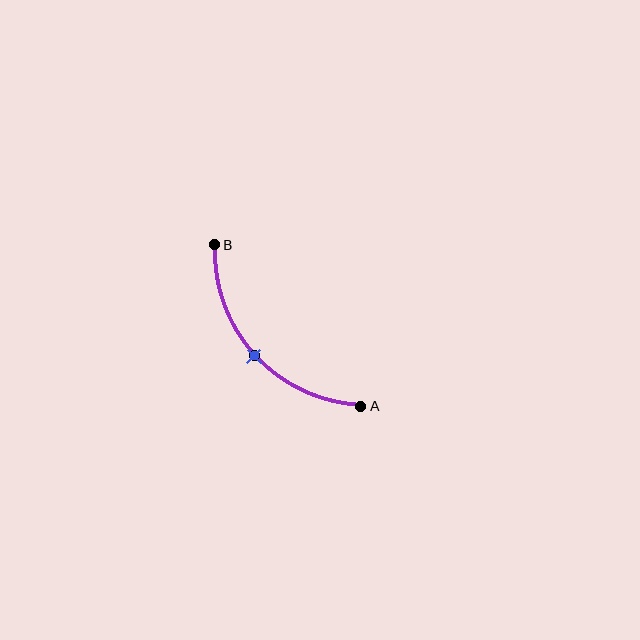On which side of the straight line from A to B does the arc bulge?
The arc bulges below and to the left of the straight line connecting A and B.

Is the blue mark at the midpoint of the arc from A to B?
Yes. The blue mark lies on the arc at equal arc-length from both A and B — it is the arc midpoint.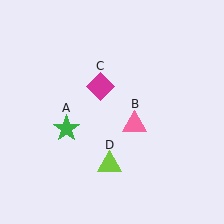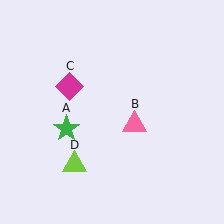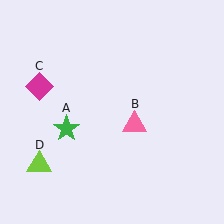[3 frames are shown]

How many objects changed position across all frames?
2 objects changed position: magenta diamond (object C), lime triangle (object D).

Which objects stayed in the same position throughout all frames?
Green star (object A) and pink triangle (object B) remained stationary.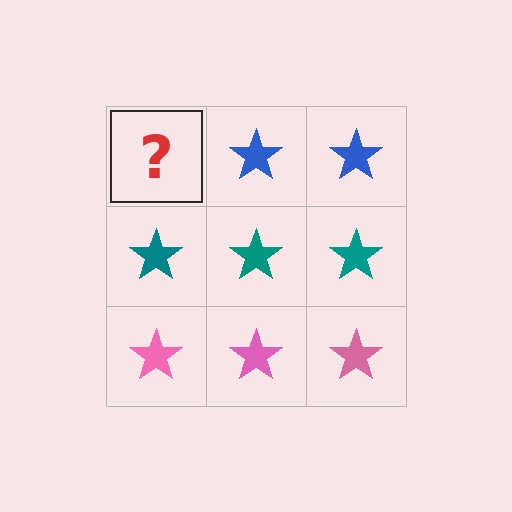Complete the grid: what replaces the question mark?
The question mark should be replaced with a blue star.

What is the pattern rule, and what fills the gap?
The rule is that each row has a consistent color. The gap should be filled with a blue star.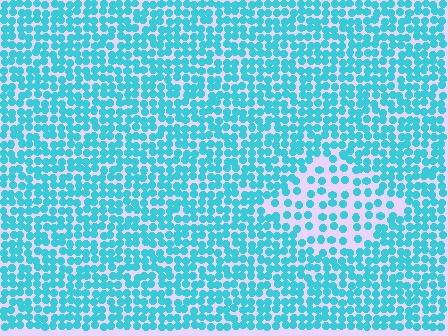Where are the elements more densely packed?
The elements are more densely packed outside the diamond boundary.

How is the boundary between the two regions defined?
The boundary is defined by a change in element density (approximately 2.0x ratio). All elements are the same color, size, and shape.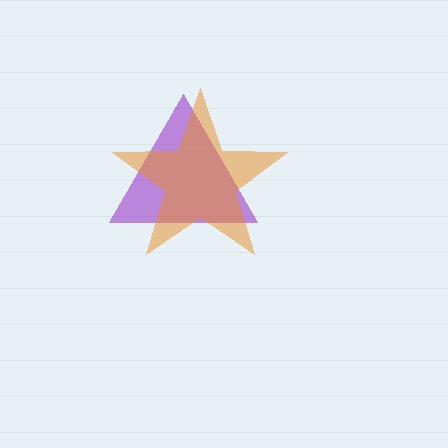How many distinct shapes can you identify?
There are 2 distinct shapes: a purple triangle, an orange star.